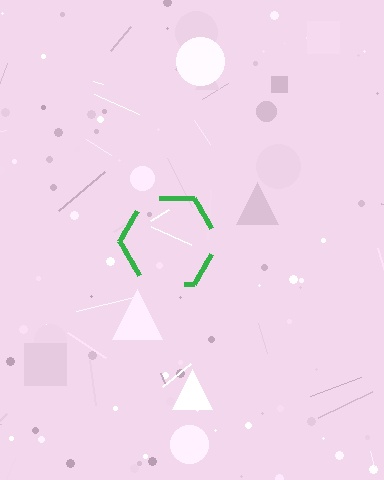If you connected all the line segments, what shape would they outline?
They would outline a hexagon.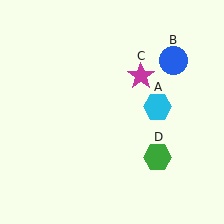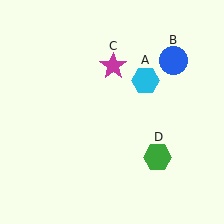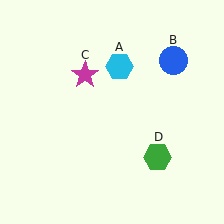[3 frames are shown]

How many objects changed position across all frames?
2 objects changed position: cyan hexagon (object A), magenta star (object C).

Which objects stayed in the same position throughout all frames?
Blue circle (object B) and green hexagon (object D) remained stationary.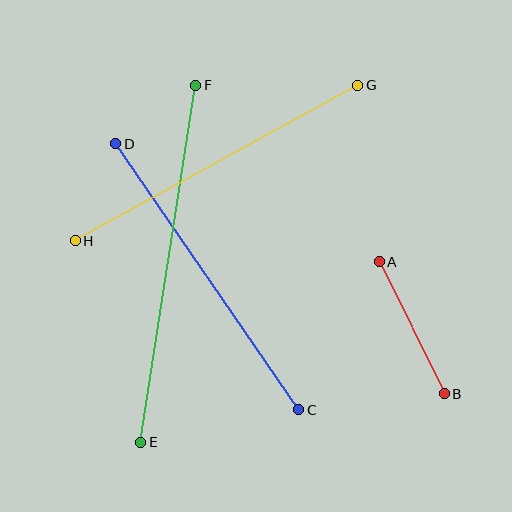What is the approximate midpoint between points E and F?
The midpoint is at approximately (168, 264) pixels.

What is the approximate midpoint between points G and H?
The midpoint is at approximately (217, 163) pixels.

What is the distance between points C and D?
The distance is approximately 323 pixels.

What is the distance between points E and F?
The distance is approximately 361 pixels.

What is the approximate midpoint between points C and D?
The midpoint is at approximately (207, 277) pixels.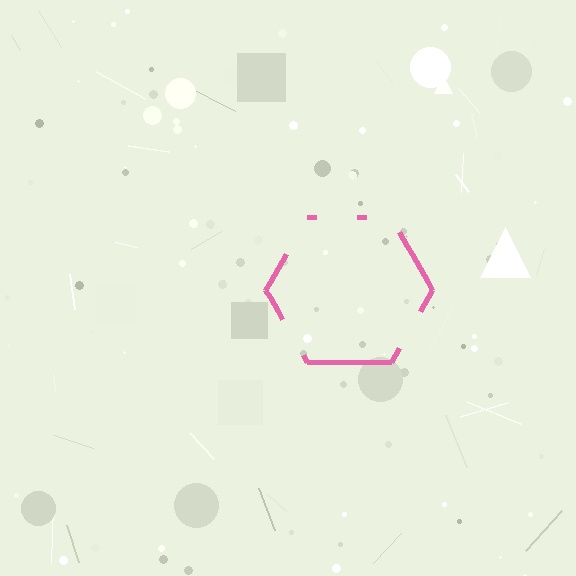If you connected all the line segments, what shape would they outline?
They would outline a hexagon.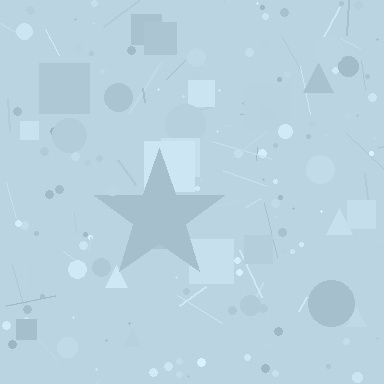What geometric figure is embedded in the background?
A star is embedded in the background.